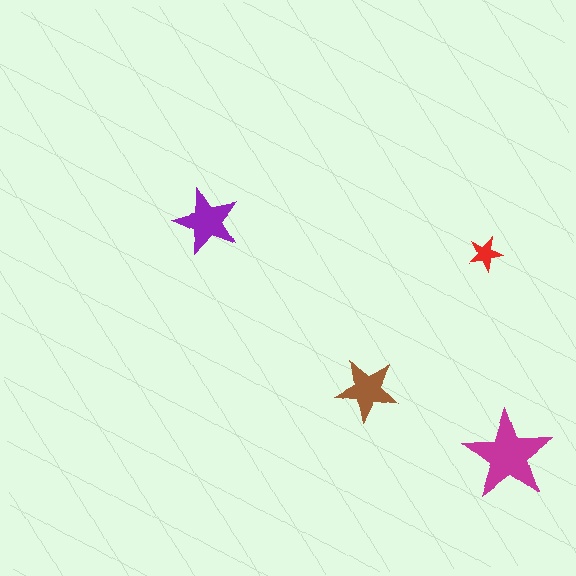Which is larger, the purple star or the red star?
The purple one.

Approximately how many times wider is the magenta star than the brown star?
About 1.5 times wider.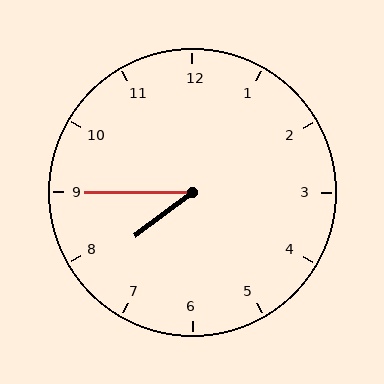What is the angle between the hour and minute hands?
Approximately 38 degrees.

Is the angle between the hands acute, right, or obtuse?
It is acute.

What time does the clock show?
7:45.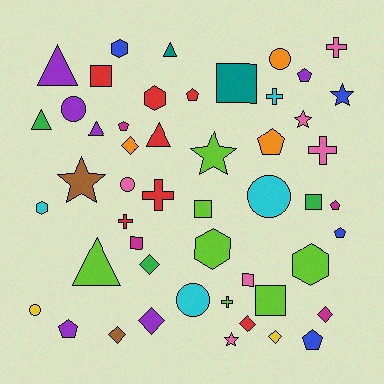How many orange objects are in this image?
There are 3 orange objects.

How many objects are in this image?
There are 50 objects.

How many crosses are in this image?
There are 6 crosses.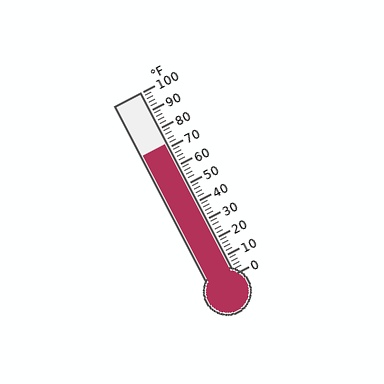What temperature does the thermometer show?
The thermometer shows approximately 72°F.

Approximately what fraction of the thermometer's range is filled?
The thermometer is filled to approximately 70% of its range.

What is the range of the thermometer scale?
The thermometer scale ranges from 0°F to 100°F.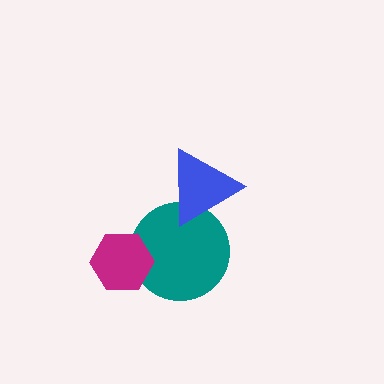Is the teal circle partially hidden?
Yes, it is partially covered by another shape.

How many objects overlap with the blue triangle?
1 object overlaps with the blue triangle.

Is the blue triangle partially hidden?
No, no other shape covers it.